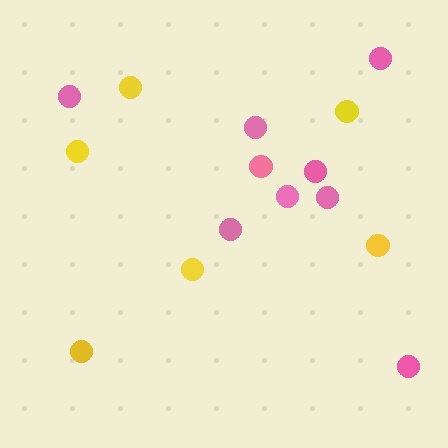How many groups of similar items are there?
There are 2 groups: one group of pink circles (9) and one group of yellow circles (6).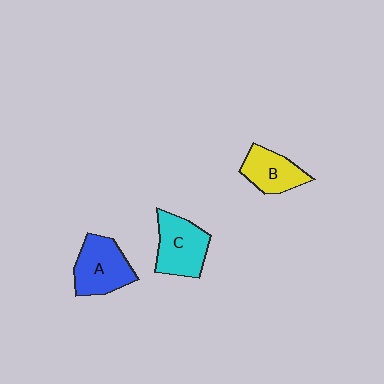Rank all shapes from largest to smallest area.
From largest to smallest: C (cyan), A (blue), B (yellow).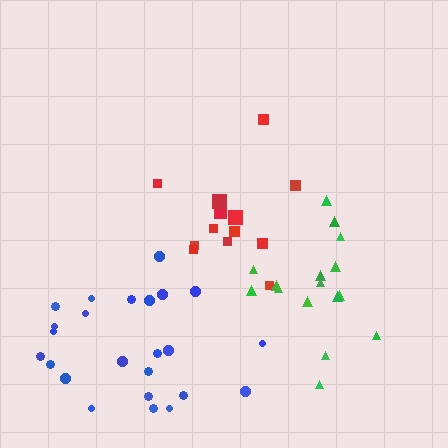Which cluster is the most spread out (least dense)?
Blue.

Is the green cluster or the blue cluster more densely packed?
Green.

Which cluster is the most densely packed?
Red.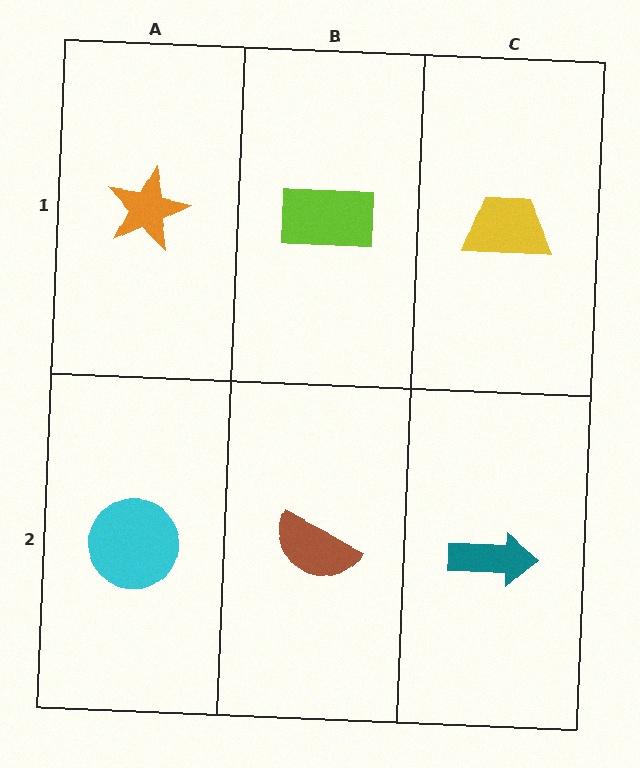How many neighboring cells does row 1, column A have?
2.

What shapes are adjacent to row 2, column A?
An orange star (row 1, column A), a brown semicircle (row 2, column B).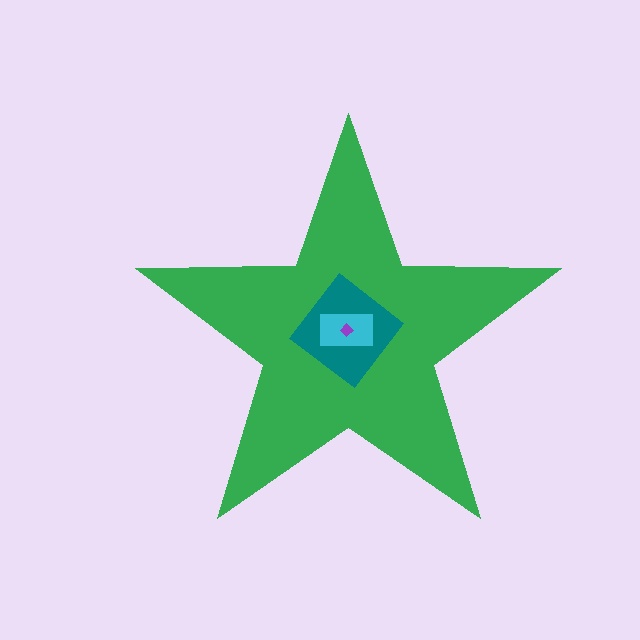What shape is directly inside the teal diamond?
The cyan rectangle.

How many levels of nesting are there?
4.